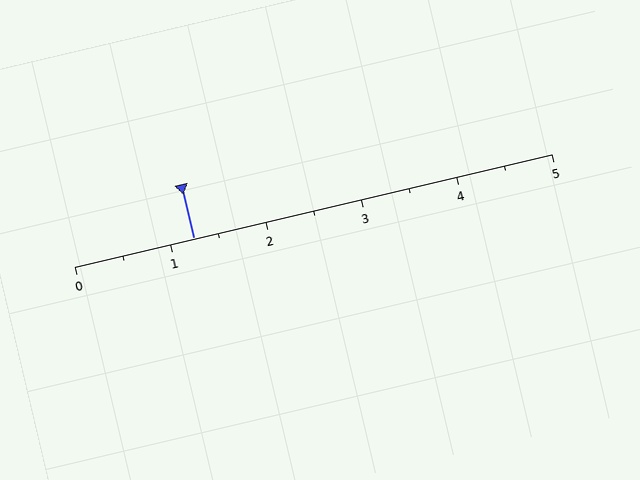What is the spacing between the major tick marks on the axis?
The major ticks are spaced 1 apart.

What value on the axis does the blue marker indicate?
The marker indicates approximately 1.2.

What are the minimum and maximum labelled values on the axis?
The axis runs from 0 to 5.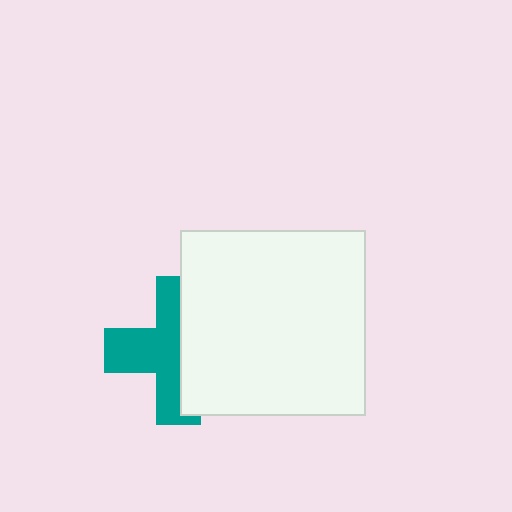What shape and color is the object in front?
The object in front is a white square.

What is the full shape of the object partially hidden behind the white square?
The partially hidden object is a teal cross.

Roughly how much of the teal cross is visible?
About half of it is visible (roughly 53%).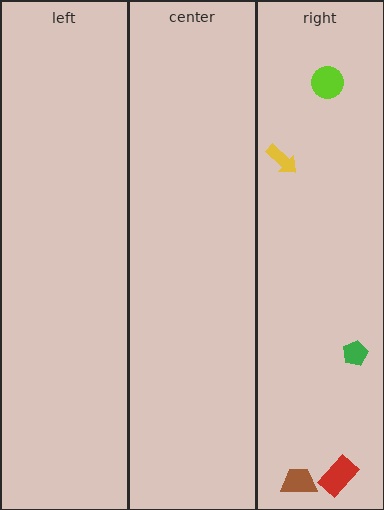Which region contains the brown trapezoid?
The right region.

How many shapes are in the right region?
5.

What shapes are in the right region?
The brown trapezoid, the red rectangle, the yellow arrow, the lime circle, the green pentagon.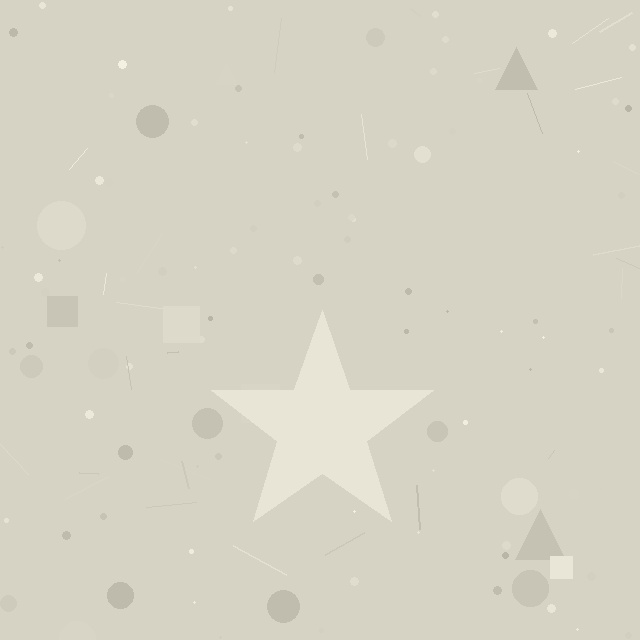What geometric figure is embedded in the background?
A star is embedded in the background.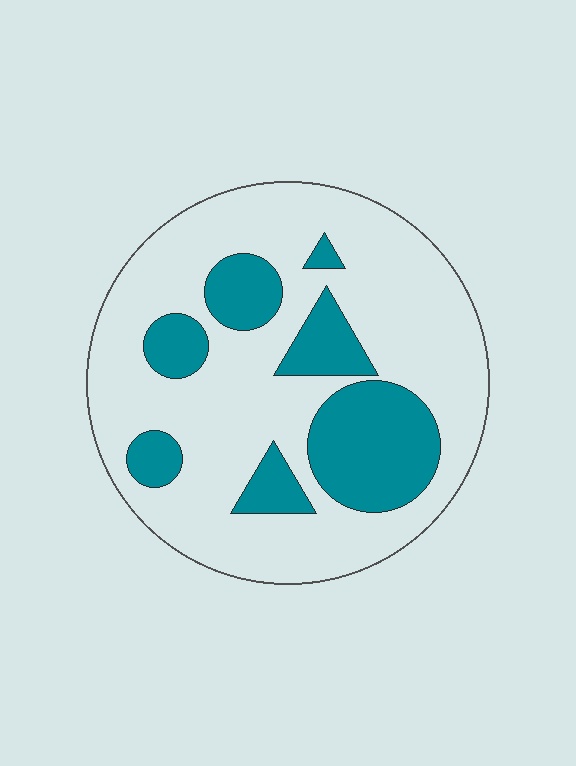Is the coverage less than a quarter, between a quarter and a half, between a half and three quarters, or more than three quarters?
Between a quarter and a half.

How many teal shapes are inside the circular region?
7.